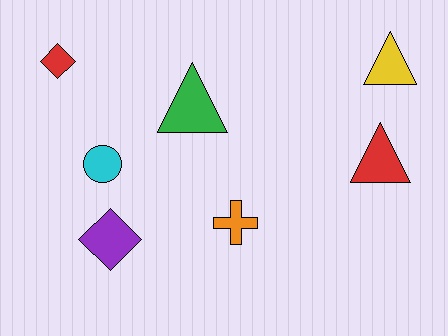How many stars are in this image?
There are no stars.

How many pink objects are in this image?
There are no pink objects.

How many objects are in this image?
There are 7 objects.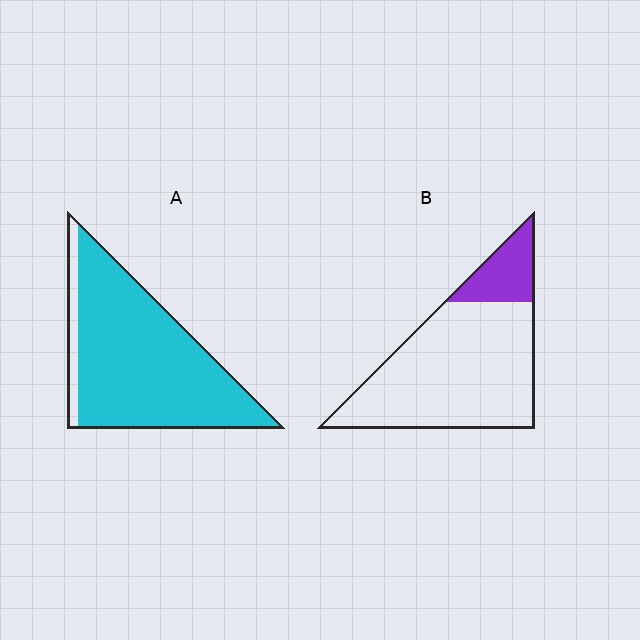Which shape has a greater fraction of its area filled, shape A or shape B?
Shape A.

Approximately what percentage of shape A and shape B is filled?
A is approximately 90% and B is approximately 20%.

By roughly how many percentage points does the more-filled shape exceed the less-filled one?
By roughly 75 percentage points (A over B).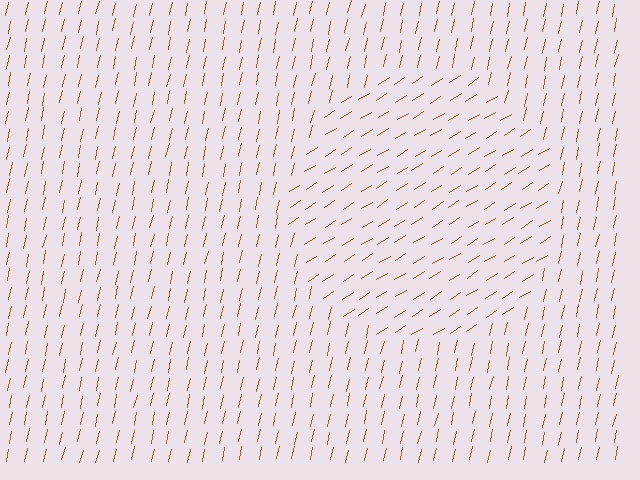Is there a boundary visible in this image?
Yes, there is a texture boundary formed by a change in line orientation.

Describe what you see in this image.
The image is filled with small brown line segments. A circle region in the image has lines oriented differently from the surrounding lines, creating a visible texture boundary.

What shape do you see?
I see a circle.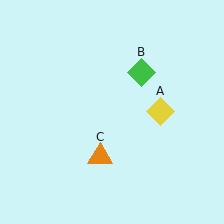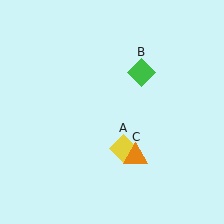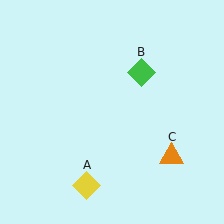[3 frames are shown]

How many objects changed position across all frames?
2 objects changed position: yellow diamond (object A), orange triangle (object C).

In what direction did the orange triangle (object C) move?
The orange triangle (object C) moved right.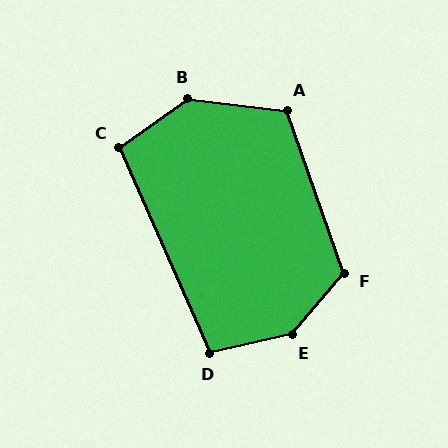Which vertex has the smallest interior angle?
D, at approximately 101 degrees.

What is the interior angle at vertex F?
Approximately 120 degrees (obtuse).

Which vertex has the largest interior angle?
E, at approximately 143 degrees.